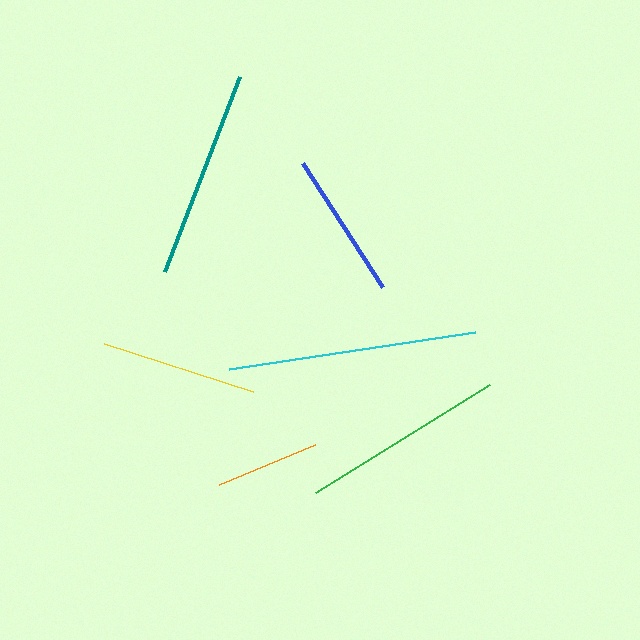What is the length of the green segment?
The green segment is approximately 204 pixels long.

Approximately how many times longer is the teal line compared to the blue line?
The teal line is approximately 1.4 times the length of the blue line.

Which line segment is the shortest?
The orange line is the shortest at approximately 104 pixels.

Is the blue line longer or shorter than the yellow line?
The yellow line is longer than the blue line.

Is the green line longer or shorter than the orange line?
The green line is longer than the orange line.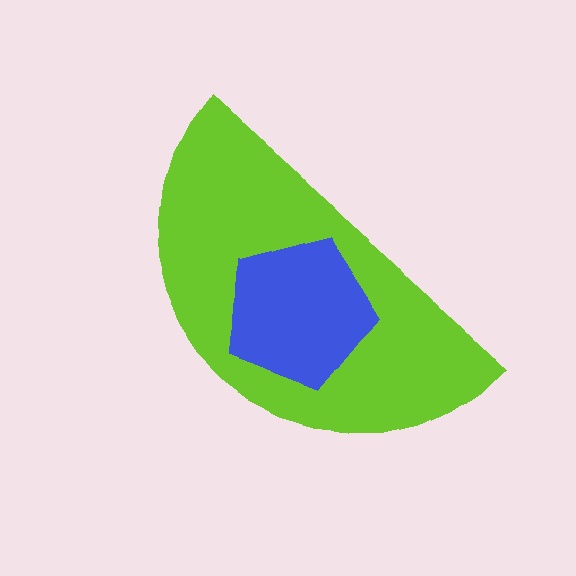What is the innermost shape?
The blue pentagon.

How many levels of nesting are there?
2.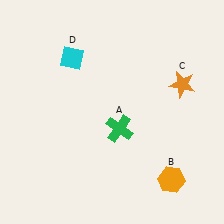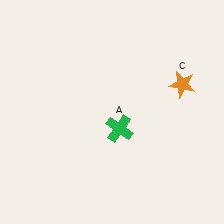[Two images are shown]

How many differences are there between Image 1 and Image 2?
There are 2 differences between the two images.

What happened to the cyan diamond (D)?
The cyan diamond (D) was removed in Image 2. It was in the top-left area of Image 1.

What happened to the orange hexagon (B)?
The orange hexagon (B) was removed in Image 2. It was in the bottom-right area of Image 1.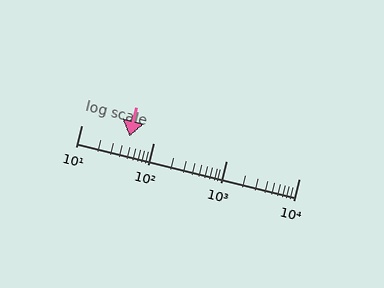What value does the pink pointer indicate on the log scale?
The pointer indicates approximately 46.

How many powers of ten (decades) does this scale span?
The scale spans 3 decades, from 10 to 10000.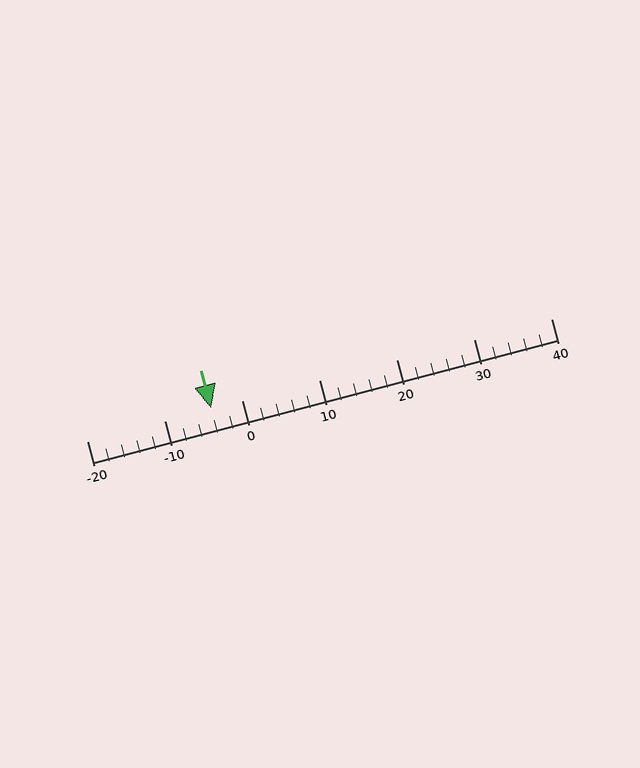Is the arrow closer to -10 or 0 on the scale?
The arrow is closer to 0.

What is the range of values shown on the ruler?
The ruler shows values from -20 to 40.